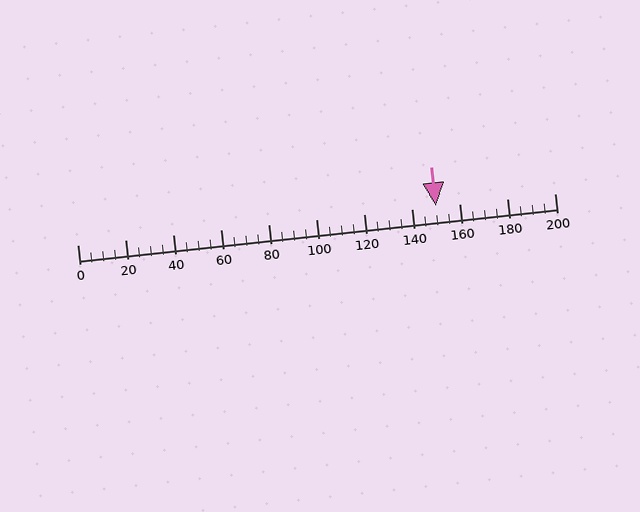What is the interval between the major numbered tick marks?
The major tick marks are spaced 20 units apart.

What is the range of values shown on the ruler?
The ruler shows values from 0 to 200.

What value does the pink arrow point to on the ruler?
The pink arrow points to approximately 150.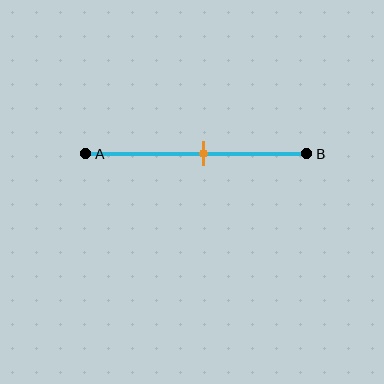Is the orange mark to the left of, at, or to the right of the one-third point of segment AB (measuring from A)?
The orange mark is to the right of the one-third point of segment AB.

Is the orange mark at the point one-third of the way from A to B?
No, the mark is at about 55% from A, not at the 33% one-third point.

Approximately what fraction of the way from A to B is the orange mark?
The orange mark is approximately 55% of the way from A to B.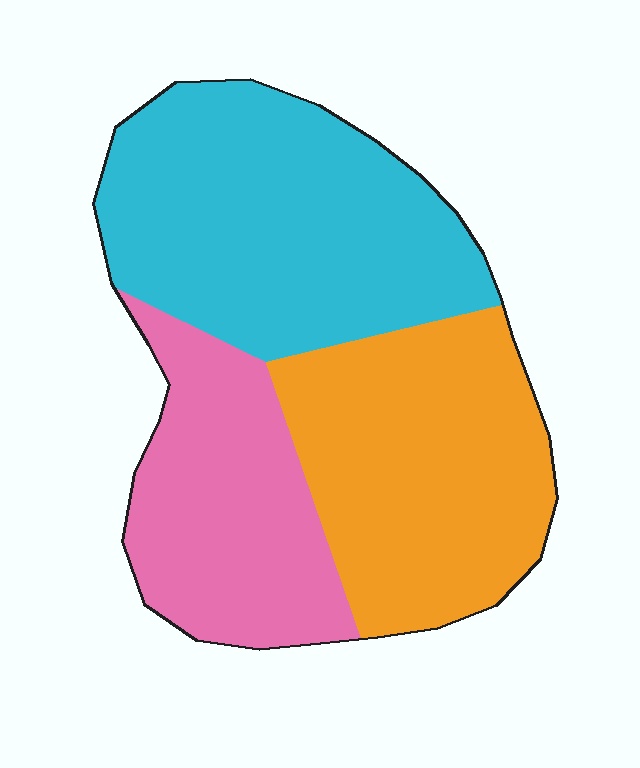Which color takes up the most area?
Cyan, at roughly 40%.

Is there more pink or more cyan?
Cyan.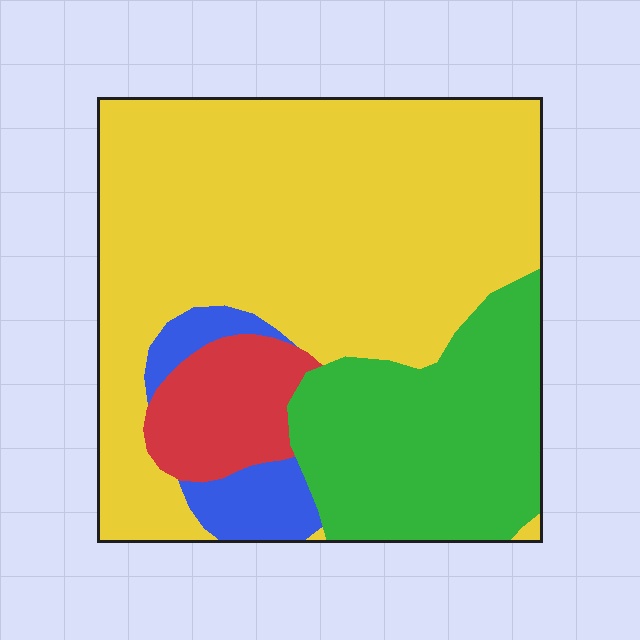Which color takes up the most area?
Yellow, at roughly 60%.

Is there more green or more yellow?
Yellow.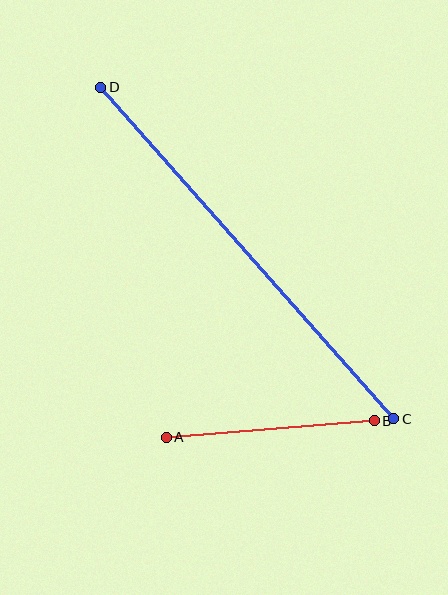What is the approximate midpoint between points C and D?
The midpoint is at approximately (247, 253) pixels.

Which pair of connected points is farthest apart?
Points C and D are farthest apart.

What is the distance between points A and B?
The distance is approximately 208 pixels.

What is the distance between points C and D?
The distance is approximately 442 pixels.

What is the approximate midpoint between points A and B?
The midpoint is at approximately (270, 429) pixels.